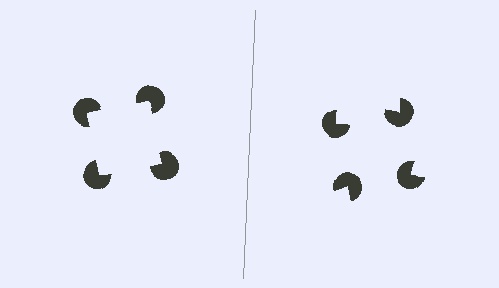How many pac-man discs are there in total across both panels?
8 — 4 on each side.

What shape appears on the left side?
An illusory square.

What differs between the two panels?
The pac-man discs are positioned identically on both sides; only the wedge orientations differ. On the left they align to a square; on the right they are misaligned.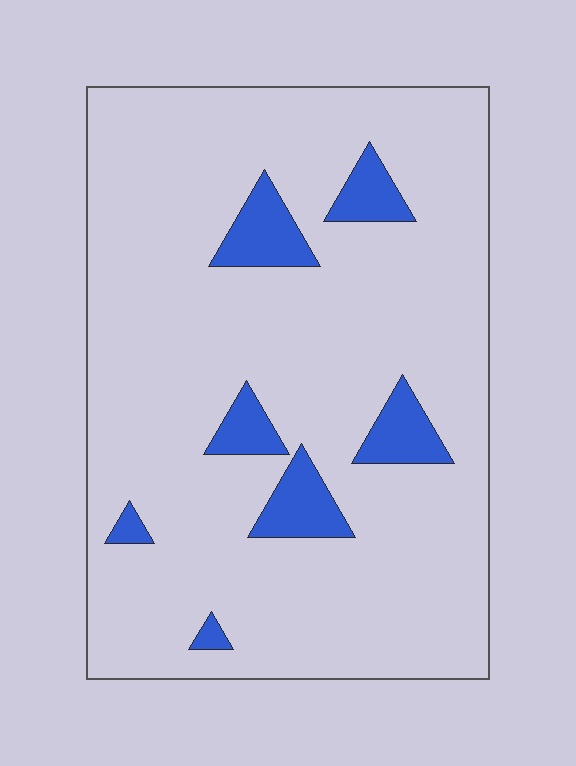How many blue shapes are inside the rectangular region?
7.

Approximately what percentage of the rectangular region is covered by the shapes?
Approximately 10%.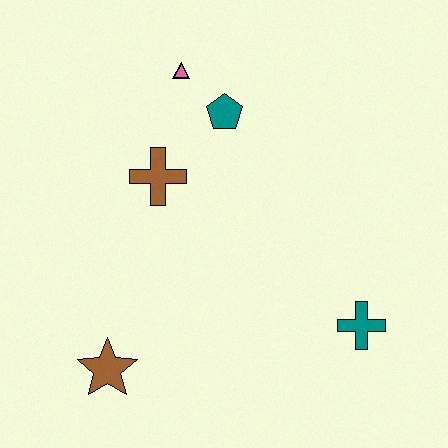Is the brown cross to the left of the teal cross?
Yes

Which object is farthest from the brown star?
The pink triangle is farthest from the brown star.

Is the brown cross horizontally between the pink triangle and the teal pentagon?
No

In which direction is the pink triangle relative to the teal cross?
The pink triangle is above the teal cross.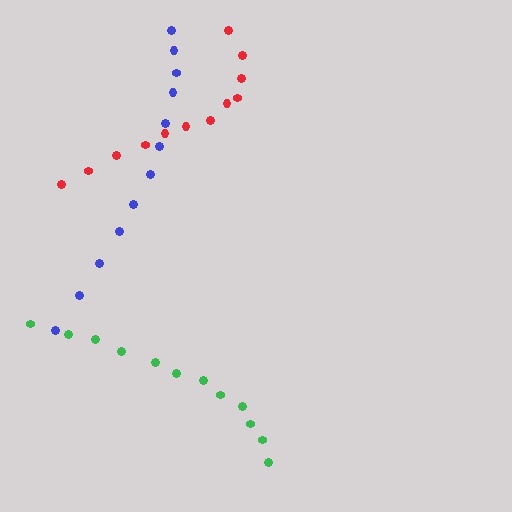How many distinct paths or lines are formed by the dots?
There are 3 distinct paths.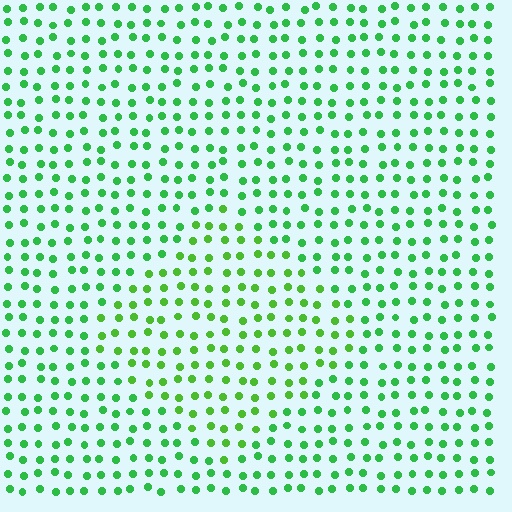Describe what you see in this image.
The image is filled with small green elements in a uniform arrangement. A diamond-shaped region is visible where the elements are tinted to a slightly different hue, forming a subtle color boundary.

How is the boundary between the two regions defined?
The boundary is defined purely by a slight shift in hue (about 23 degrees). Spacing, size, and orientation are identical on both sides.